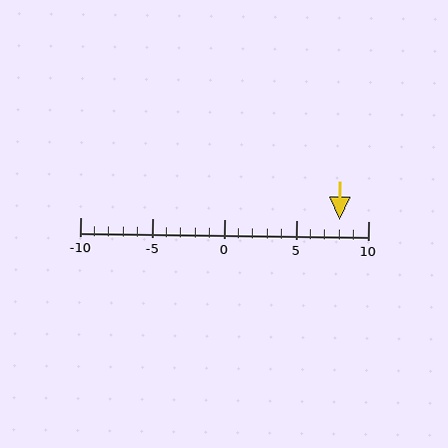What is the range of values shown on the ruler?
The ruler shows values from -10 to 10.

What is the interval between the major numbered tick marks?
The major tick marks are spaced 5 units apart.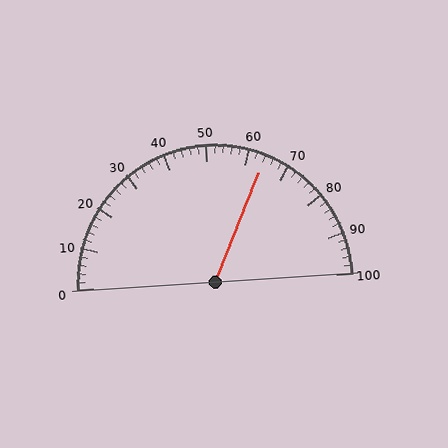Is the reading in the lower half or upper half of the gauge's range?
The reading is in the upper half of the range (0 to 100).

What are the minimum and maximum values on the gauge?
The gauge ranges from 0 to 100.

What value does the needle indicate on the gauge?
The needle indicates approximately 64.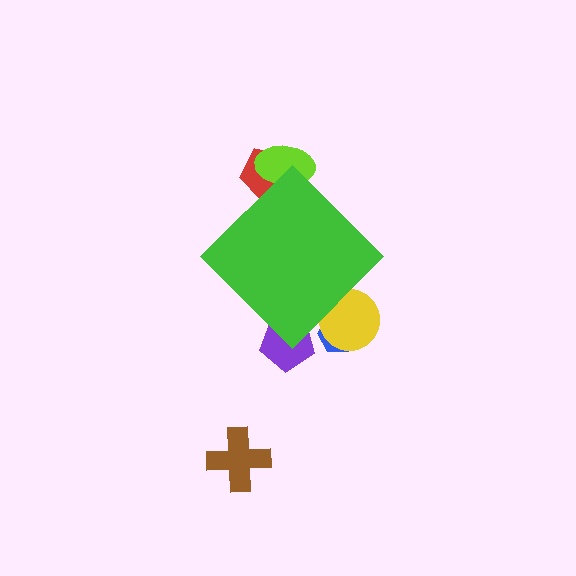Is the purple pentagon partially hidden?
Yes, the purple pentagon is partially hidden behind the green diamond.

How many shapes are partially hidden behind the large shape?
5 shapes are partially hidden.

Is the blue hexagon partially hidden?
Yes, the blue hexagon is partially hidden behind the green diamond.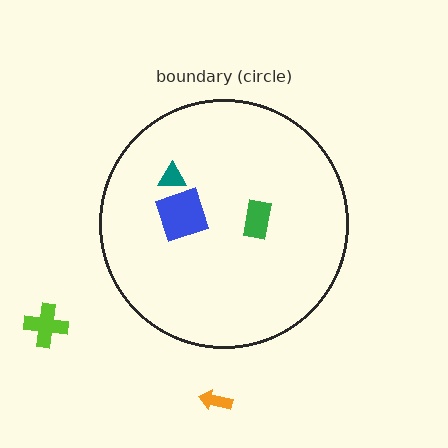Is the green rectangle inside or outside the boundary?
Inside.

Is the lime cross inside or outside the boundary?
Outside.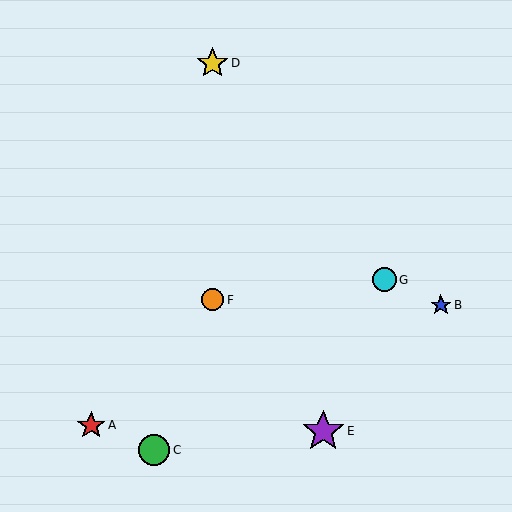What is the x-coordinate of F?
Object F is at x≈213.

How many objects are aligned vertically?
2 objects (D, F) are aligned vertically.